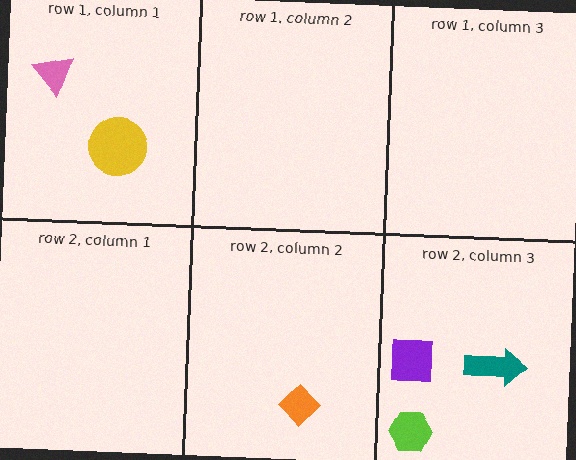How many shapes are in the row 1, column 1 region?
2.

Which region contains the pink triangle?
The row 1, column 1 region.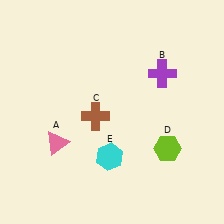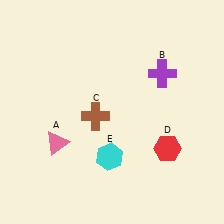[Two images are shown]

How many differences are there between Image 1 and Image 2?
There is 1 difference between the two images.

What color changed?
The hexagon (D) changed from lime in Image 1 to red in Image 2.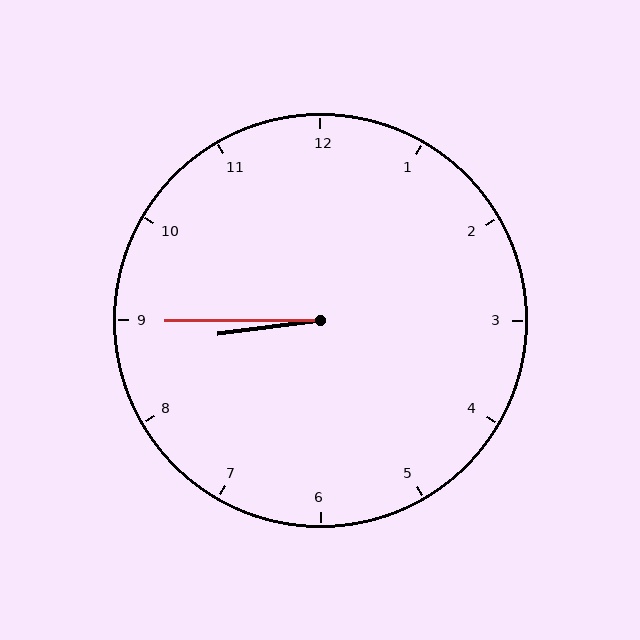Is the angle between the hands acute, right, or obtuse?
It is acute.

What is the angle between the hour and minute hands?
Approximately 8 degrees.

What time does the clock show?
8:45.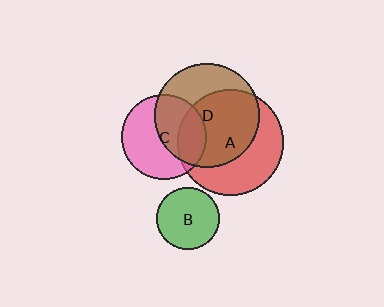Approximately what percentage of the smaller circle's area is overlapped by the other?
Approximately 60%.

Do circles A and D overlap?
Yes.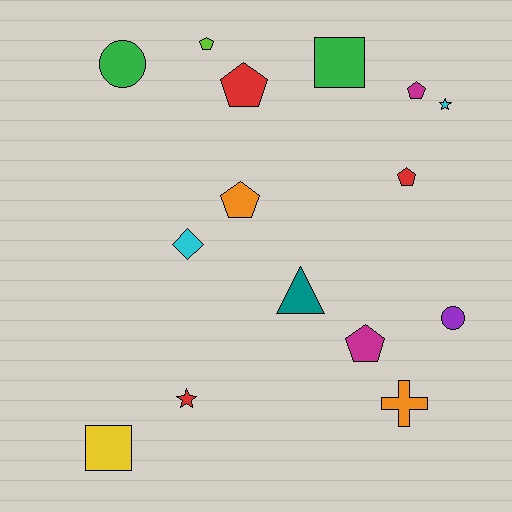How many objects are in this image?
There are 15 objects.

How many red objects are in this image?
There are 3 red objects.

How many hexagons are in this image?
There are no hexagons.